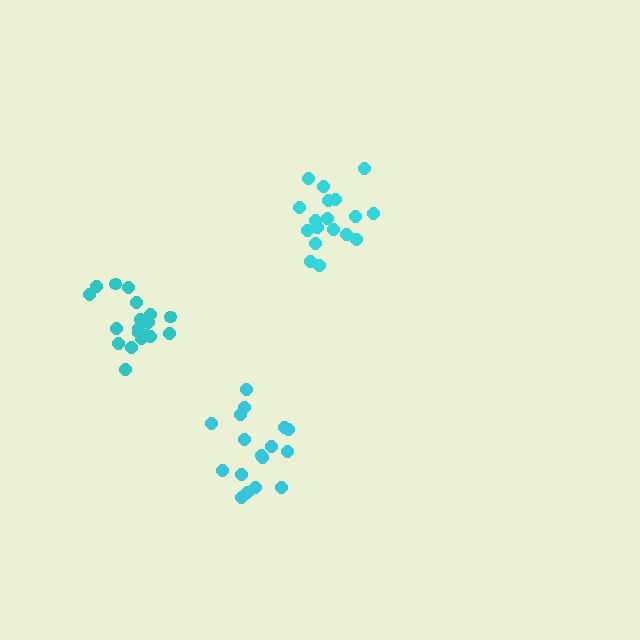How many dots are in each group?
Group 1: 18 dots, Group 2: 17 dots, Group 3: 20 dots (55 total).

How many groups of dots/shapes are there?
There are 3 groups.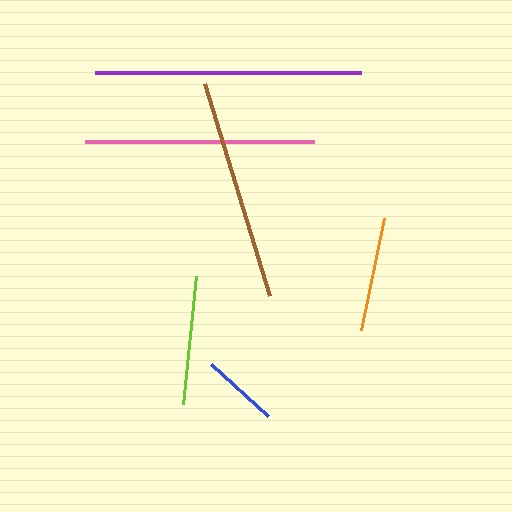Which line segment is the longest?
The purple line is the longest at approximately 266 pixels.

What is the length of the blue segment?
The blue segment is approximately 77 pixels long.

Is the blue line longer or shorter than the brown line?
The brown line is longer than the blue line.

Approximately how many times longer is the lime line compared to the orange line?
The lime line is approximately 1.1 times the length of the orange line.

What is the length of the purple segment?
The purple segment is approximately 266 pixels long.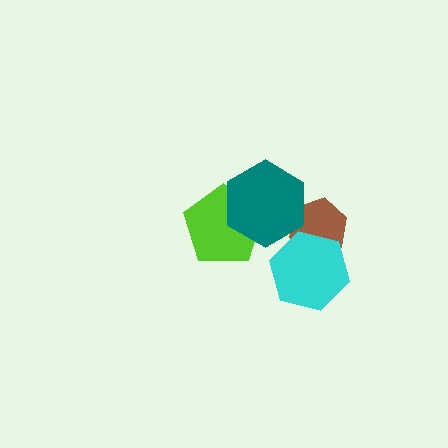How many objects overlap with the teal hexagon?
2 objects overlap with the teal hexagon.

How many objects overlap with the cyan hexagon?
1 object overlaps with the cyan hexagon.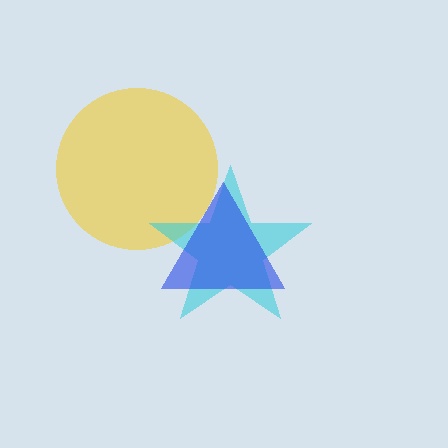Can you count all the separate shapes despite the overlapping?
Yes, there are 3 separate shapes.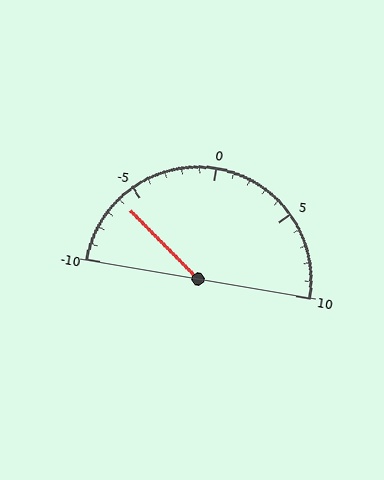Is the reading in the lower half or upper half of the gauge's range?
The reading is in the lower half of the range (-10 to 10).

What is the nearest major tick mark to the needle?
The nearest major tick mark is -5.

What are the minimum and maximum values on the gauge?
The gauge ranges from -10 to 10.